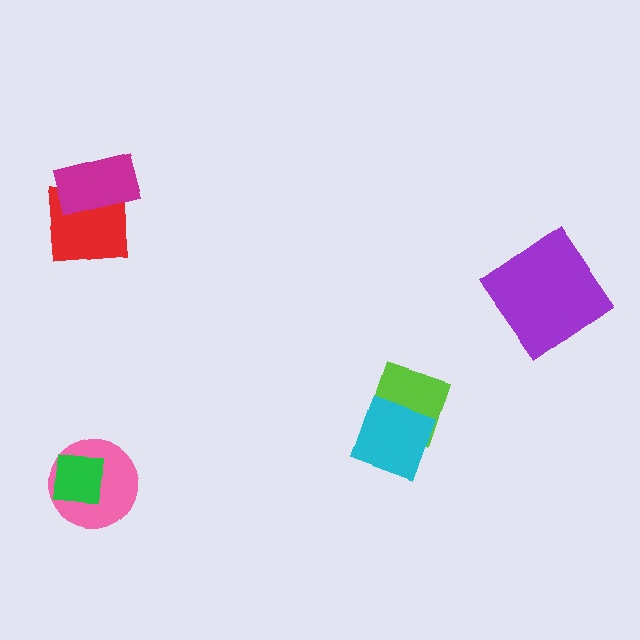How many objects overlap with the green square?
1 object overlaps with the green square.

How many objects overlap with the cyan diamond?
1 object overlaps with the cyan diamond.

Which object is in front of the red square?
The magenta rectangle is in front of the red square.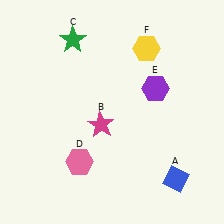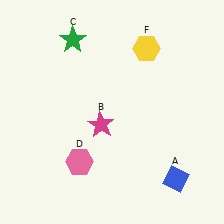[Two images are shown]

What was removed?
The purple hexagon (E) was removed in Image 2.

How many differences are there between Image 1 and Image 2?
There is 1 difference between the two images.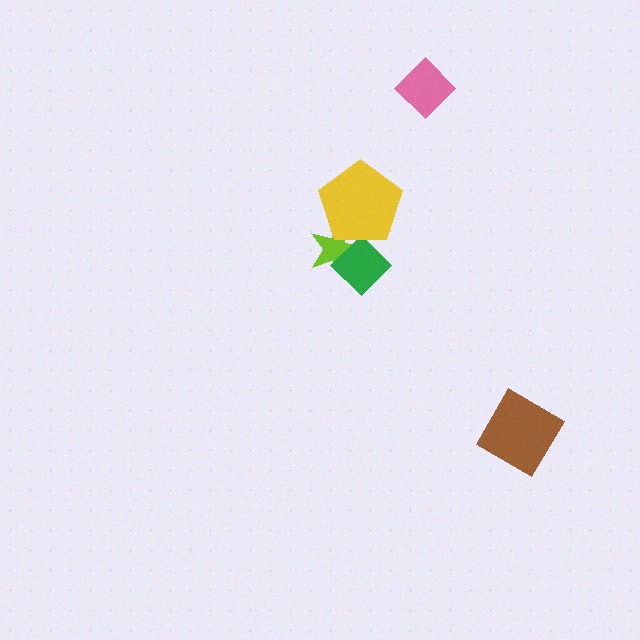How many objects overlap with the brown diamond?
0 objects overlap with the brown diamond.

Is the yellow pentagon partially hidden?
No, no other shape covers it.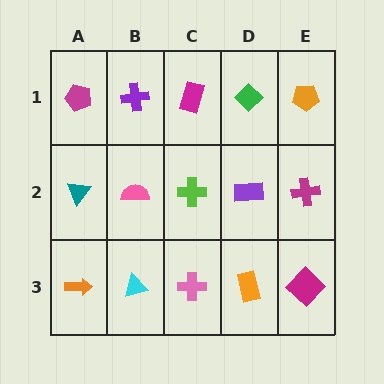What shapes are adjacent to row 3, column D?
A purple rectangle (row 2, column D), a pink cross (row 3, column C), a magenta diamond (row 3, column E).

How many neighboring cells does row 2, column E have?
3.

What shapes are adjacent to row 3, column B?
A pink semicircle (row 2, column B), an orange arrow (row 3, column A), a pink cross (row 3, column C).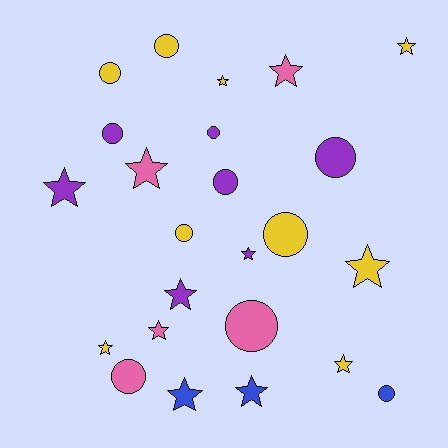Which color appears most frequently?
Yellow, with 9 objects.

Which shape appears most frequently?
Star, with 13 objects.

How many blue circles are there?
There is 1 blue circle.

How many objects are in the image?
There are 24 objects.